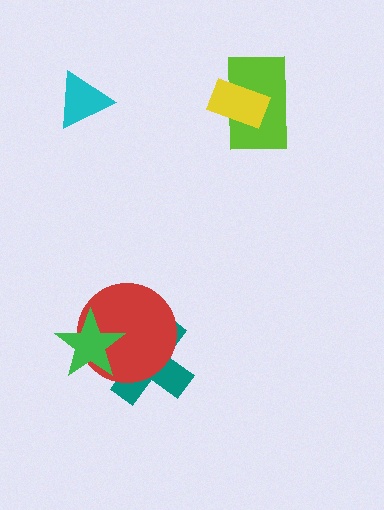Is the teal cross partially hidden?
Yes, it is partially covered by another shape.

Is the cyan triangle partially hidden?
No, no other shape covers it.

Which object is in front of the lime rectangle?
The yellow rectangle is in front of the lime rectangle.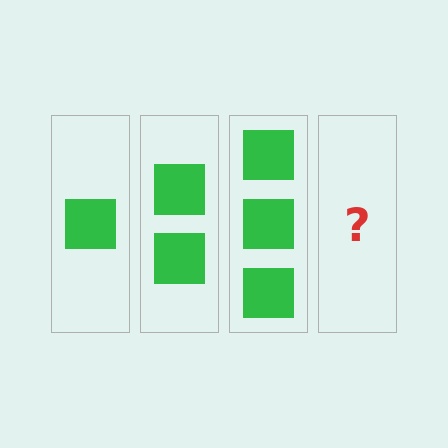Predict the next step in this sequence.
The next step is 4 squares.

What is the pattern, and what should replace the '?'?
The pattern is that each step adds one more square. The '?' should be 4 squares.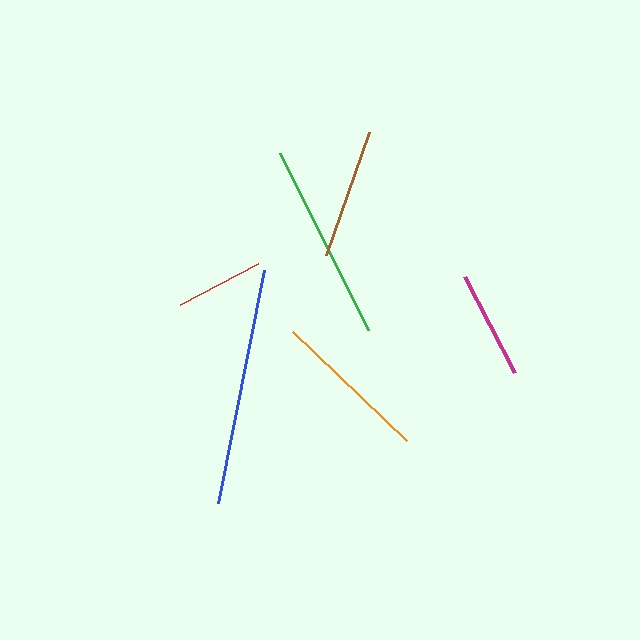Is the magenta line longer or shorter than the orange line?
The orange line is longer than the magenta line.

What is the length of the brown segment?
The brown segment is approximately 131 pixels long.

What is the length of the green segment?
The green segment is approximately 198 pixels long.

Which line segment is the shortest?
The red line is the shortest at approximately 88 pixels.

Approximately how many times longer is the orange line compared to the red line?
The orange line is approximately 1.8 times the length of the red line.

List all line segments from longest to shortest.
From longest to shortest: blue, green, orange, brown, magenta, red.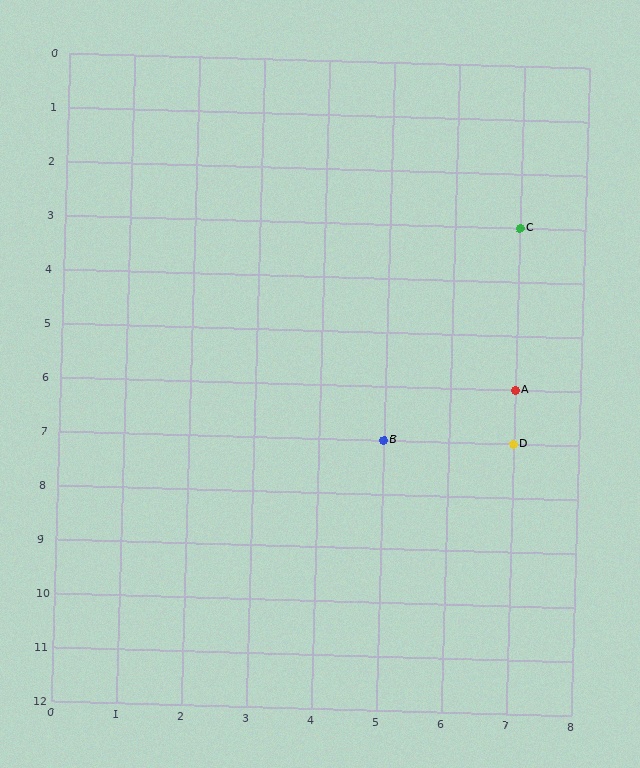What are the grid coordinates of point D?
Point D is at grid coordinates (7, 7).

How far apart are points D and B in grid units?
Points D and B are 2 columns apart.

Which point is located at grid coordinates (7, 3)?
Point C is at (7, 3).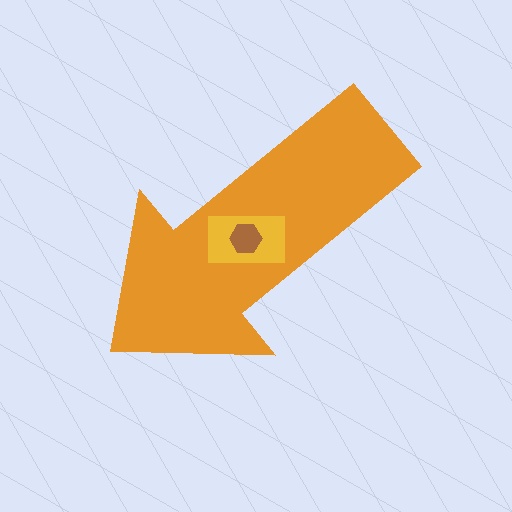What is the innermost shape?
The brown hexagon.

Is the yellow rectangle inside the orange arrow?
Yes.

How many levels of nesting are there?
3.